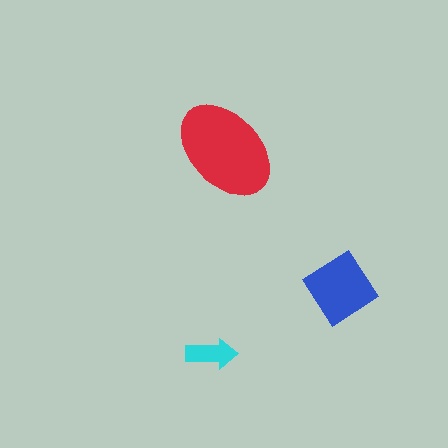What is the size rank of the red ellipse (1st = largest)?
1st.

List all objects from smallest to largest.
The cyan arrow, the blue diamond, the red ellipse.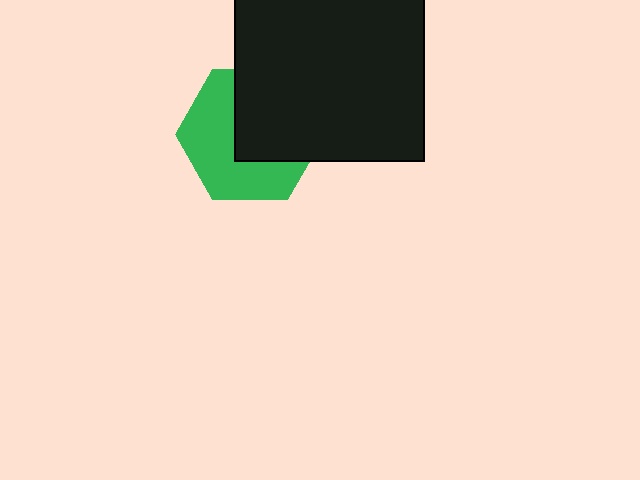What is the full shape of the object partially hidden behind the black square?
The partially hidden object is a green hexagon.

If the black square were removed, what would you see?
You would see the complete green hexagon.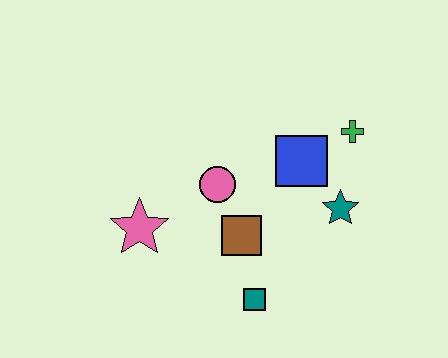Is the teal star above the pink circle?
No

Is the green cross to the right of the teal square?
Yes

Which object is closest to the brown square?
The pink circle is closest to the brown square.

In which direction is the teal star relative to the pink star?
The teal star is to the right of the pink star.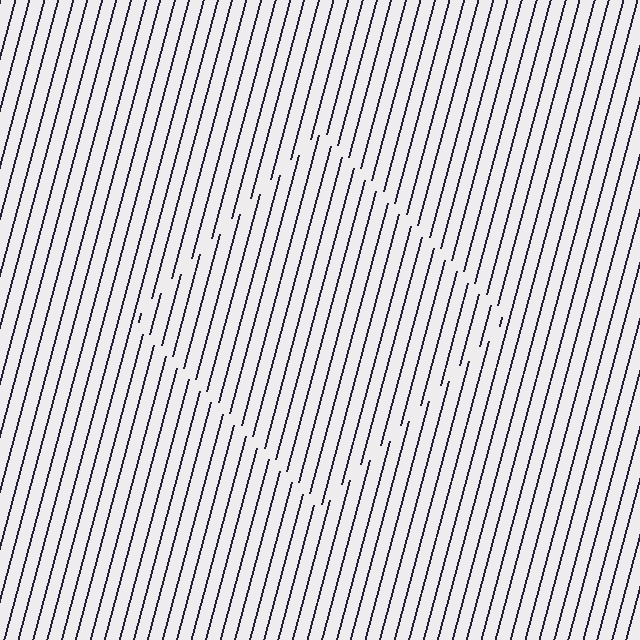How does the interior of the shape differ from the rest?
The interior of the shape contains the same grating, shifted by half a period — the contour is defined by the phase discontinuity where line-ends from the inner and outer gratings abut.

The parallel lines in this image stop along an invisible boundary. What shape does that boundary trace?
An illusory square. The interior of the shape contains the same grating, shifted by half a period — the contour is defined by the phase discontinuity where line-ends from the inner and outer gratings abut.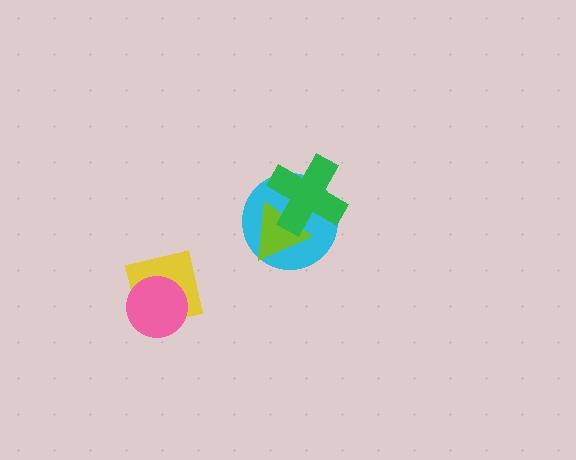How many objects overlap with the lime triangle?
2 objects overlap with the lime triangle.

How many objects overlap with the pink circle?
1 object overlaps with the pink circle.